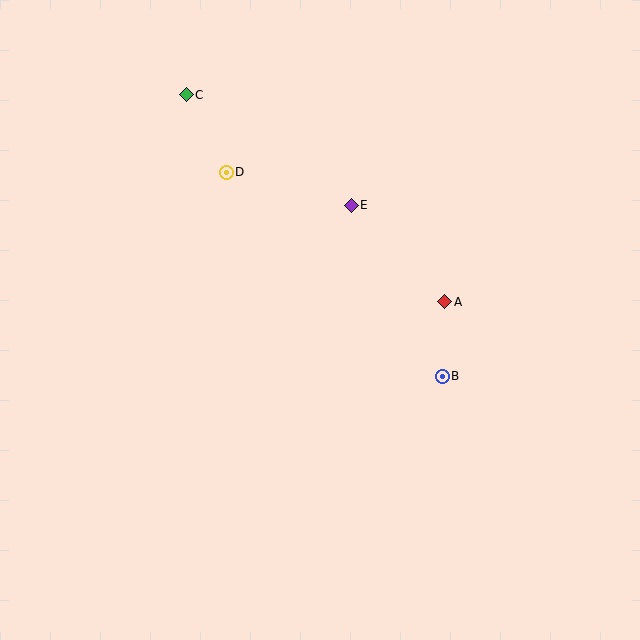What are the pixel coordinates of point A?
Point A is at (445, 302).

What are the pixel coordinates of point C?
Point C is at (186, 95).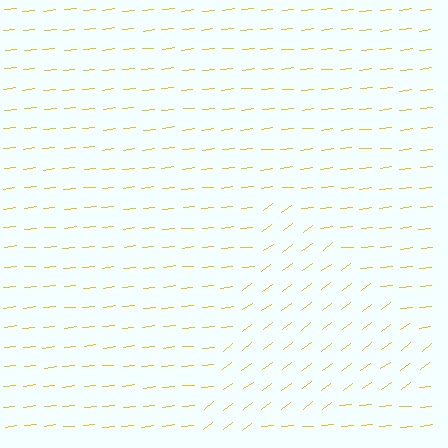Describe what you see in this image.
The image is filled with small yellow line segments. A triangle region in the image has lines oriented differently from the surrounding lines, creating a visible texture boundary.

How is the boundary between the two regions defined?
The boundary is defined purely by a change in line orientation (approximately 31 degrees difference). All lines are the same color and thickness.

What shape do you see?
I see a triangle.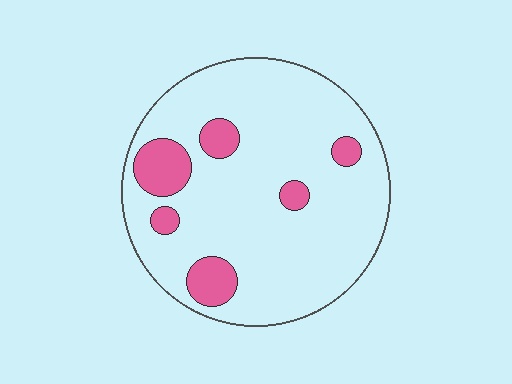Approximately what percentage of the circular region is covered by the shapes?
Approximately 15%.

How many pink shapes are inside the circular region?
6.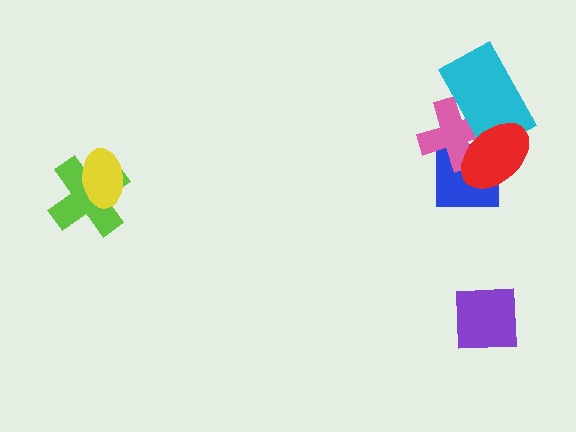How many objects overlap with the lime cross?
1 object overlaps with the lime cross.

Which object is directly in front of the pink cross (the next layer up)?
The cyan rectangle is directly in front of the pink cross.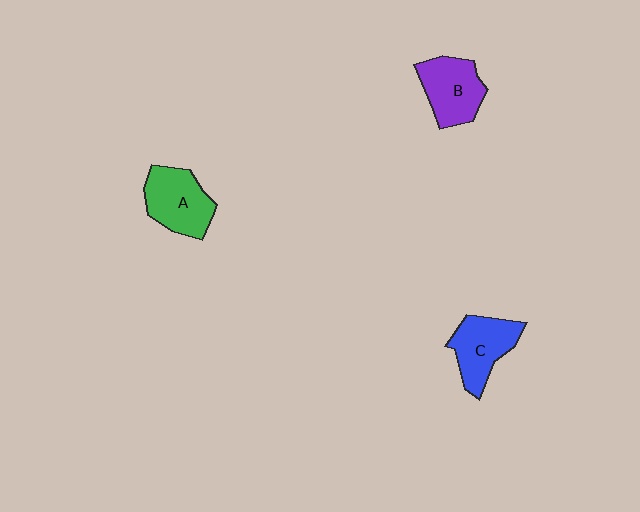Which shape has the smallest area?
Shape C (blue).